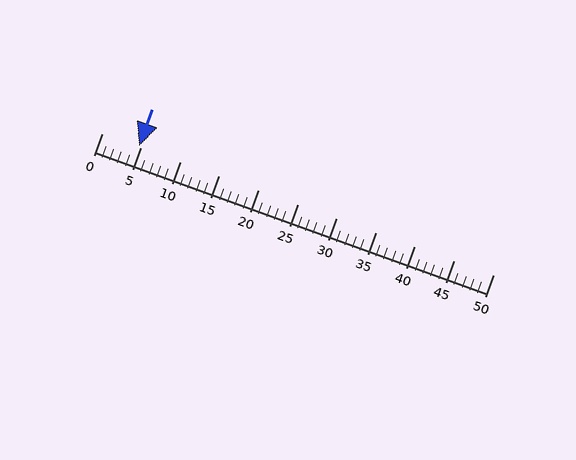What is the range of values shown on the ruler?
The ruler shows values from 0 to 50.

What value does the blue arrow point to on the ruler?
The blue arrow points to approximately 5.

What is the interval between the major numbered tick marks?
The major tick marks are spaced 5 units apart.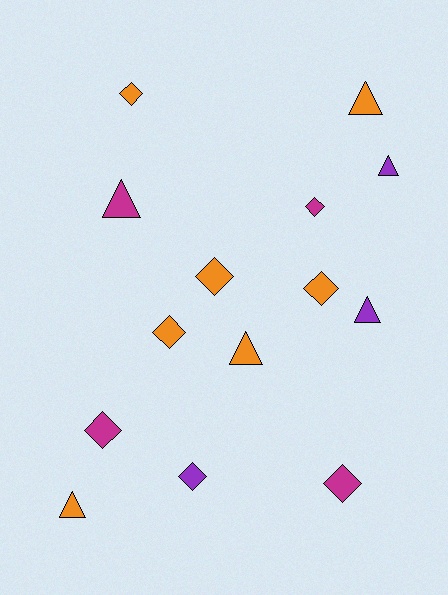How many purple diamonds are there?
There is 1 purple diamond.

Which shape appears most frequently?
Diamond, with 8 objects.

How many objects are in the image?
There are 14 objects.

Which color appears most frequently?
Orange, with 7 objects.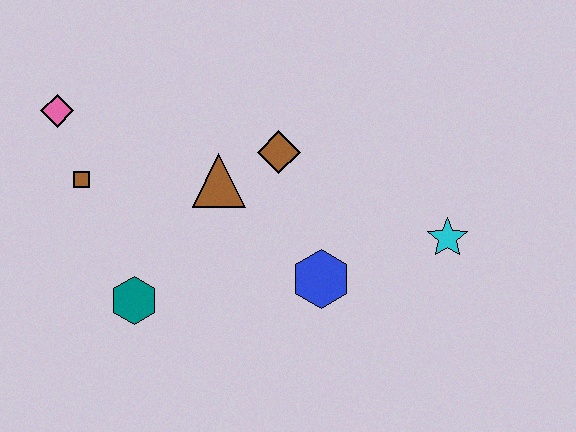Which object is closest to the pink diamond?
The brown square is closest to the pink diamond.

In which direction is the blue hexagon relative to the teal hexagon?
The blue hexagon is to the right of the teal hexagon.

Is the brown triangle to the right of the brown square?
Yes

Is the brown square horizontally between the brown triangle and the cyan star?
No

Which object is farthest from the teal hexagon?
The cyan star is farthest from the teal hexagon.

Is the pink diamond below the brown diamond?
No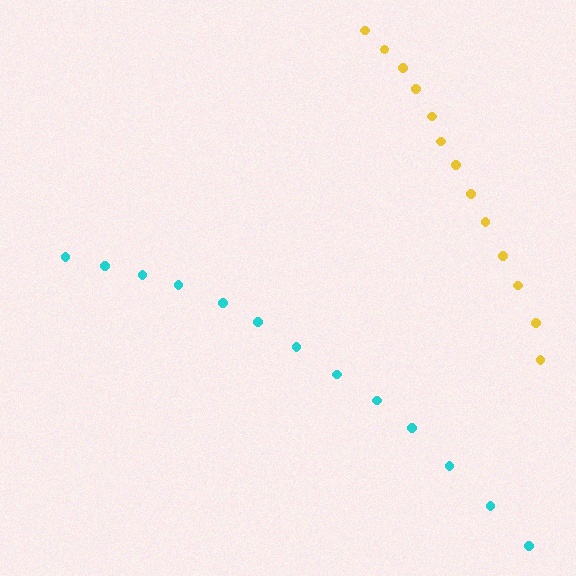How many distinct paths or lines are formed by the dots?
There are 2 distinct paths.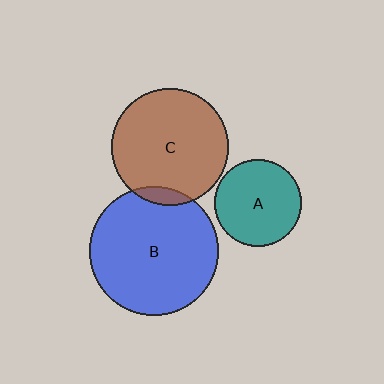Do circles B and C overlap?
Yes.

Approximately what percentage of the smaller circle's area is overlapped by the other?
Approximately 5%.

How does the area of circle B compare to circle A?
Approximately 2.2 times.